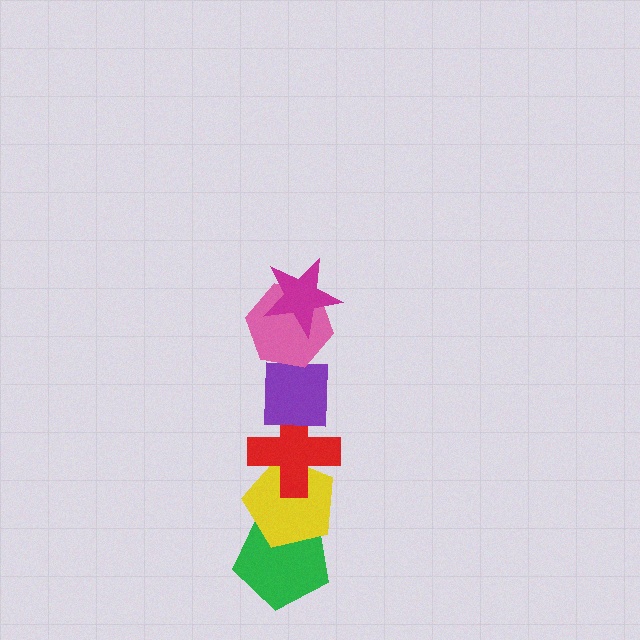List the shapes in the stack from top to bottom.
From top to bottom: the magenta star, the pink hexagon, the purple square, the red cross, the yellow pentagon, the green pentagon.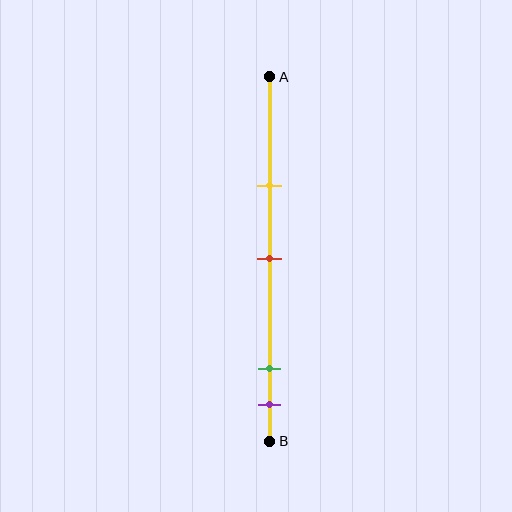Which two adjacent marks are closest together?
The green and purple marks are the closest adjacent pair.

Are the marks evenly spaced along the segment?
No, the marks are not evenly spaced.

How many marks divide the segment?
There are 4 marks dividing the segment.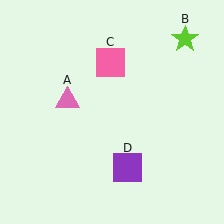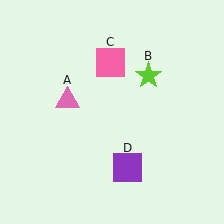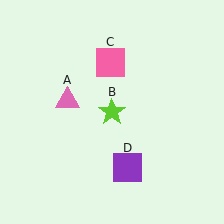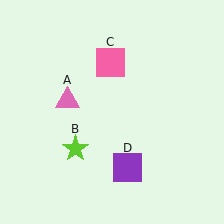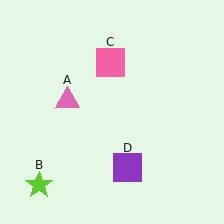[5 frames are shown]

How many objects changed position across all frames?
1 object changed position: lime star (object B).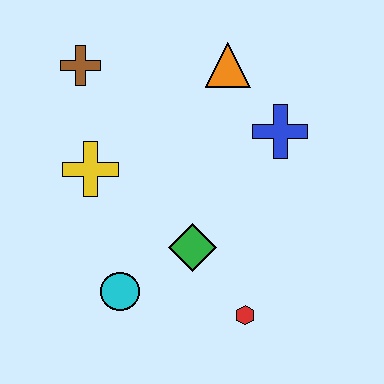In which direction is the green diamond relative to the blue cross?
The green diamond is below the blue cross.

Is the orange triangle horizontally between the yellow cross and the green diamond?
No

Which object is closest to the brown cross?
The yellow cross is closest to the brown cross.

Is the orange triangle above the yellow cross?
Yes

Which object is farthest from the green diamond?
The brown cross is farthest from the green diamond.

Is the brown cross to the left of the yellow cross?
Yes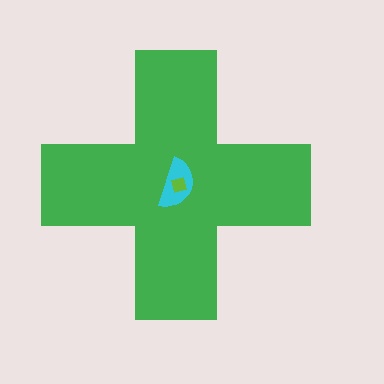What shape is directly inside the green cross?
The cyan semicircle.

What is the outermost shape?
The green cross.